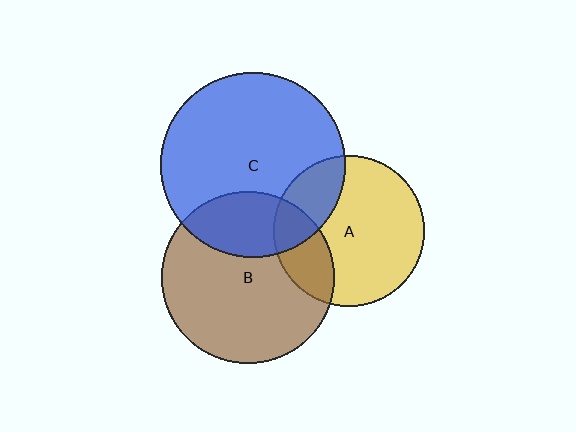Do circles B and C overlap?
Yes.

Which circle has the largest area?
Circle C (blue).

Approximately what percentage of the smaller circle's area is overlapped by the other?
Approximately 25%.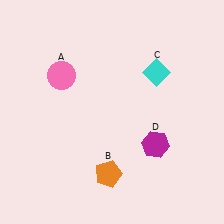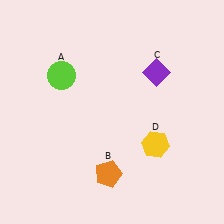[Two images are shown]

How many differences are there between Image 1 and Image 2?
There are 3 differences between the two images.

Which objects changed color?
A changed from pink to lime. C changed from cyan to purple. D changed from magenta to yellow.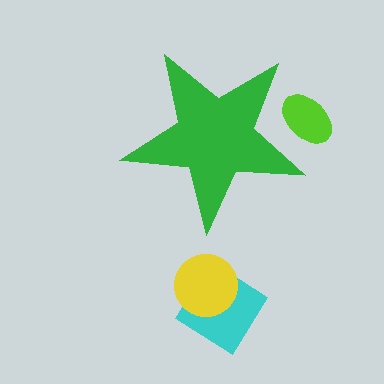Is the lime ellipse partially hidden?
Yes, the lime ellipse is partially hidden behind the green star.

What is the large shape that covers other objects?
A green star.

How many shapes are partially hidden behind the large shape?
1 shape is partially hidden.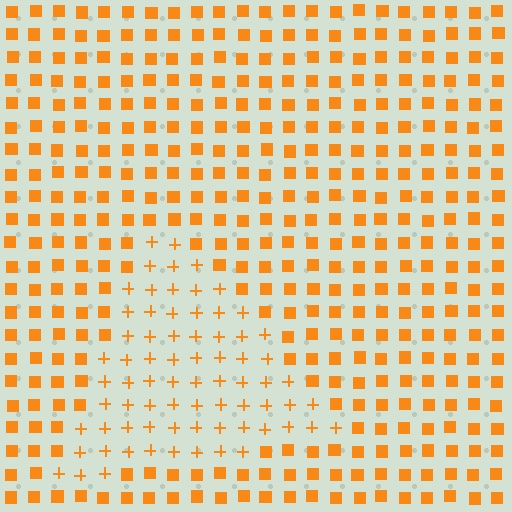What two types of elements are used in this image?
The image uses plus signs inside the triangle region and squares outside it.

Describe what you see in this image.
The image is filled with small orange elements arranged in a uniform grid. A triangle-shaped region contains plus signs, while the surrounding area contains squares. The boundary is defined purely by the change in element shape.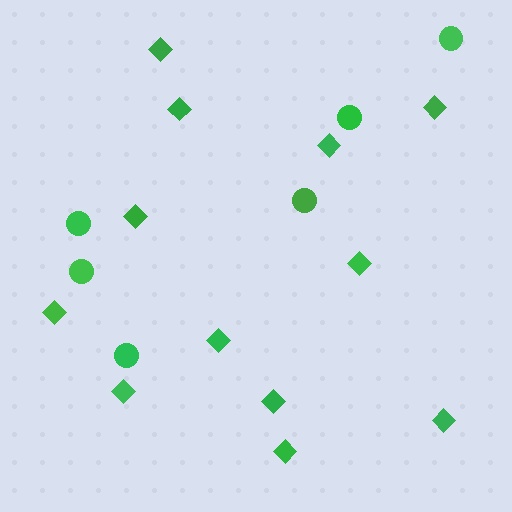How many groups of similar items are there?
There are 2 groups: one group of circles (6) and one group of diamonds (12).